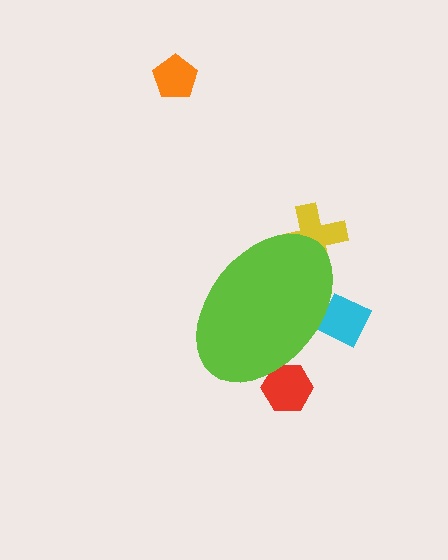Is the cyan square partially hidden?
Yes, the cyan square is partially hidden behind the lime ellipse.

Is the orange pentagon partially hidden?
No, the orange pentagon is fully visible.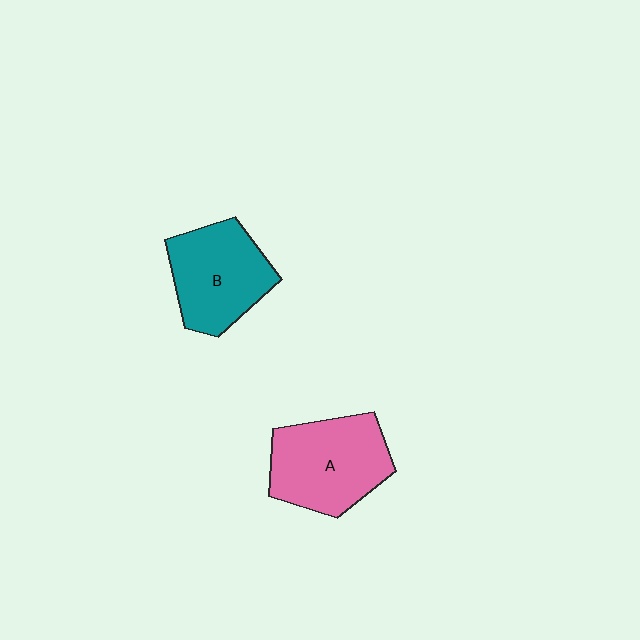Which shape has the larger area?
Shape A (pink).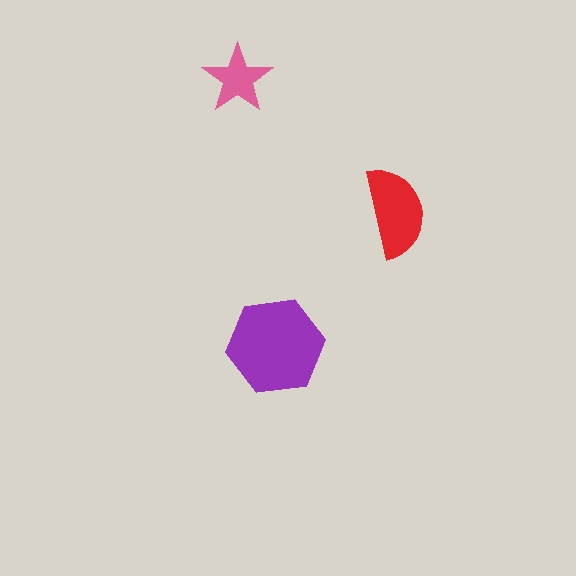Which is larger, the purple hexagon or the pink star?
The purple hexagon.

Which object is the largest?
The purple hexagon.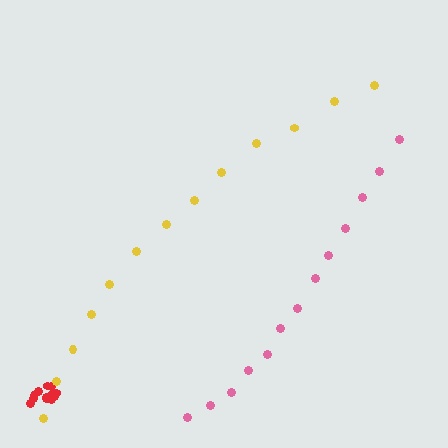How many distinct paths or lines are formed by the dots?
There are 3 distinct paths.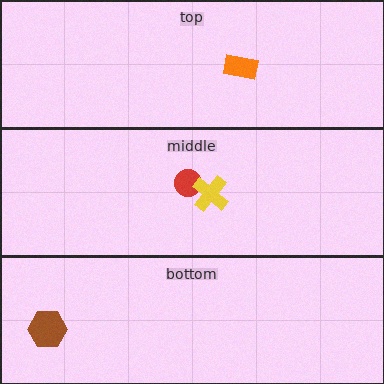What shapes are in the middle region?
The red circle, the yellow cross.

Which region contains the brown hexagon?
The bottom region.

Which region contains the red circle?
The middle region.